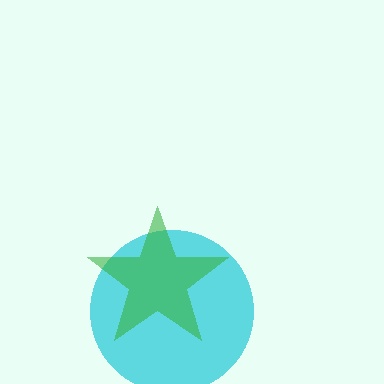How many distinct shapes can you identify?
There are 2 distinct shapes: a cyan circle, a green star.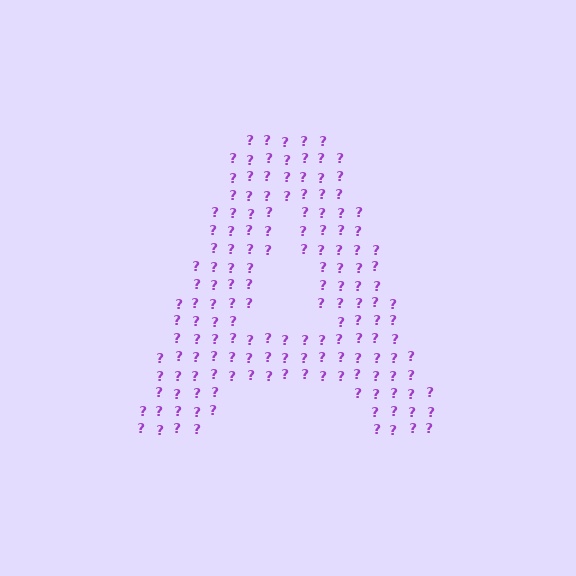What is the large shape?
The large shape is the letter A.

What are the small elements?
The small elements are question marks.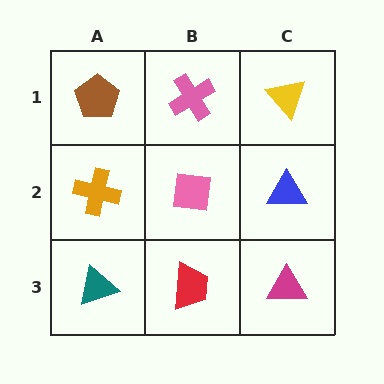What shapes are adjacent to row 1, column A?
An orange cross (row 2, column A), a pink cross (row 1, column B).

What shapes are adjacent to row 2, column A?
A brown pentagon (row 1, column A), a teal triangle (row 3, column A), a pink square (row 2, column B).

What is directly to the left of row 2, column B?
An orange cross.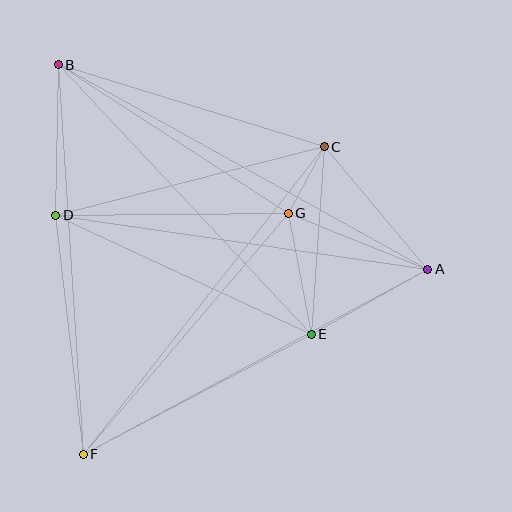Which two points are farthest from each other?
Points A and B are farthest from each other.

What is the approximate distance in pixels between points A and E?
The distance between A and E is approximately 133 pixels.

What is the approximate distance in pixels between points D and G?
The distance between D and G is approximately 232 pixels.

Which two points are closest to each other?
Points C and G are closest to each other.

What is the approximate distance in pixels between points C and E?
The distance between C and E is approximately 188 pixels.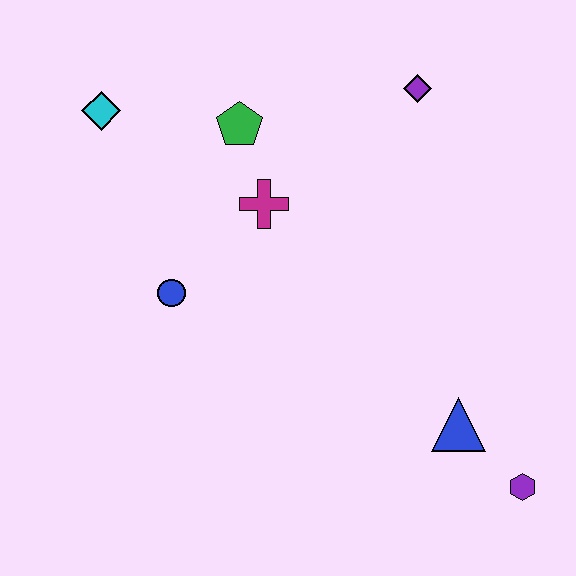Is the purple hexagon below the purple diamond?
Yes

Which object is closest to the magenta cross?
The green pentagon is closest to the magenta cross.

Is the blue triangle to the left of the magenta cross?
No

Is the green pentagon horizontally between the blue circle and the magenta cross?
Yes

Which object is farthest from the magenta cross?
The purple hexagon is farthest from the magenta cross.